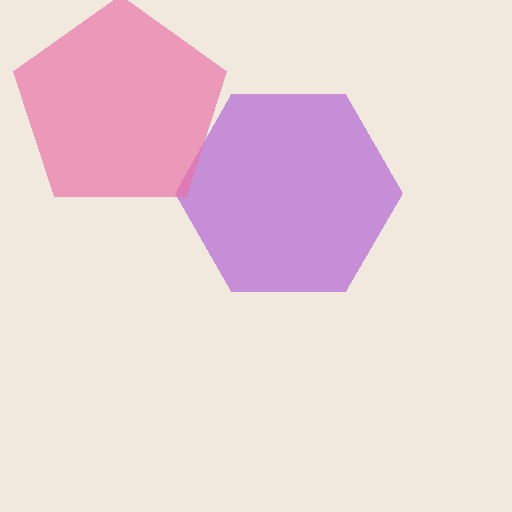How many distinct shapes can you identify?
There are 2 distinct shapes: a purple hexagon, a pink pentagon.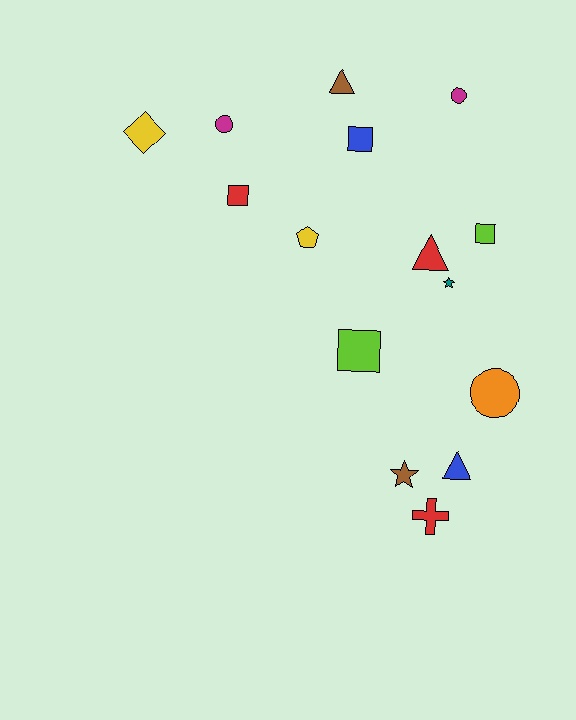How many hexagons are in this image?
There are no hexagons.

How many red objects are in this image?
There are 3 red objects.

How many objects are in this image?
There are 15 objects.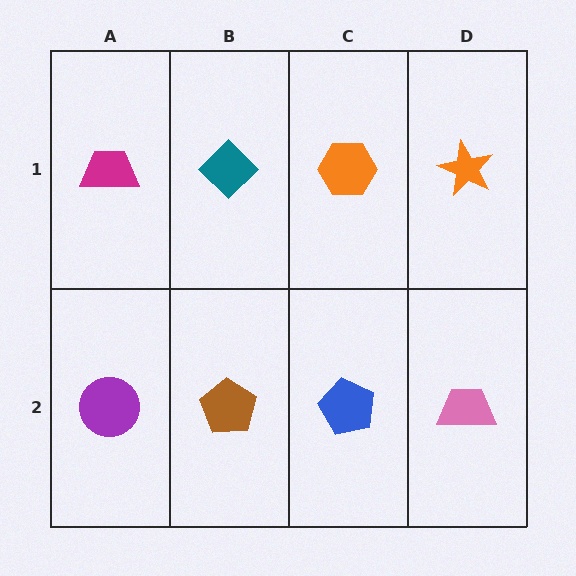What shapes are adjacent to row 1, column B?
A brown pentagon (row 2, column B), a magenta trapezoid (row 1, column A), an orange hexagon (row 1, column C).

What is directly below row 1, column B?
A brown pentagon.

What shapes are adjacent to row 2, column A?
A magenta trapezoid (row 1, column A), a brown pentagon (row 2, column B).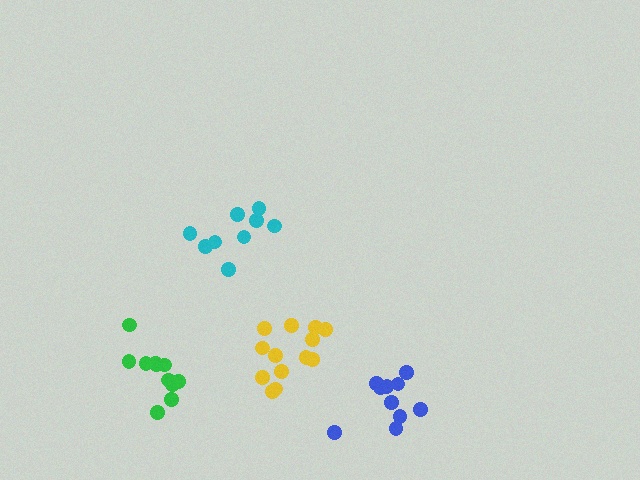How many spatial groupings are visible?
There are 4 spatial groupings.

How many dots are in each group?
Group 1: 9 dots, Group 2: 13 dots, Group 3: 10 dots, Group 4: 11 dots (43 total).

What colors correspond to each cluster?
The clusters are colored: cyan, yellow, blue, green.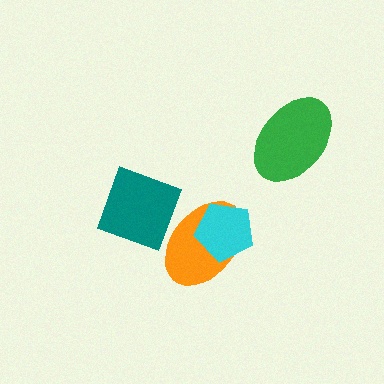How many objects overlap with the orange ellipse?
2 objects overlap with the orange ellipse.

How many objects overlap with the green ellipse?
0 objects overlap with the green ellipse.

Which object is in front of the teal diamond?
The orange ellipse is in front of the teal diamond.